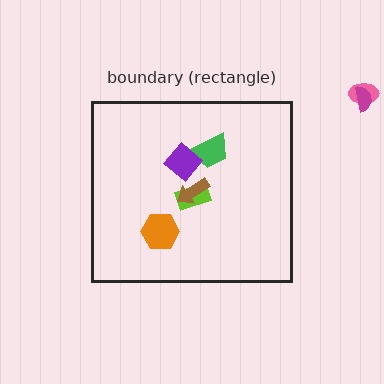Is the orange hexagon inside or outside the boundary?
Inside.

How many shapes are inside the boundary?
5 inside, 2 outside.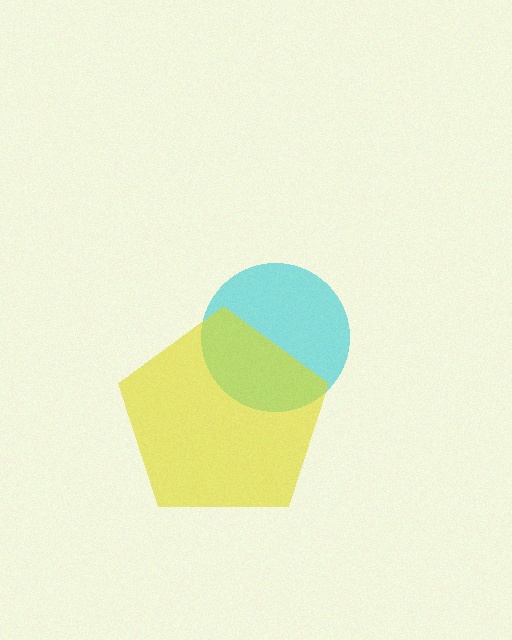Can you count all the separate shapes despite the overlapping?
Yes, there are 2 separate shapes.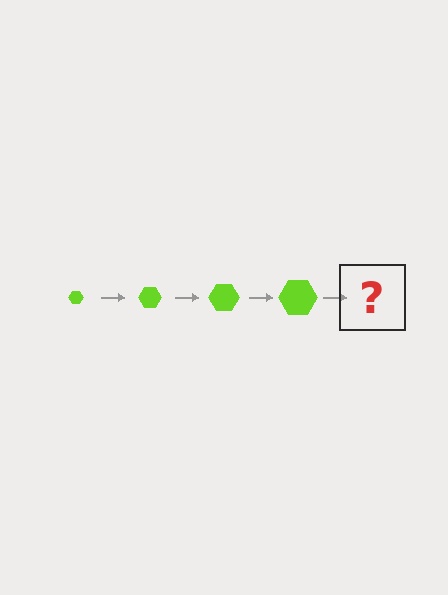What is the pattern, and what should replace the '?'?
The pattern is that the hexagon gets progressively larger each step. The '?' should be a lime hexagon, larger than the previous one.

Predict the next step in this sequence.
The next step is a lime hexagon, larger than the previous one.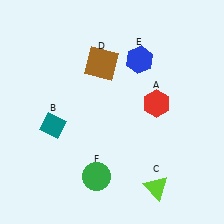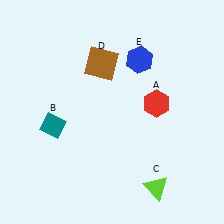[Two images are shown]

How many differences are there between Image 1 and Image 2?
There is 1 difference between the two images.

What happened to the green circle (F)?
The green circle (F) was removed in Image 2. It was in the bottom-left area of Image 1.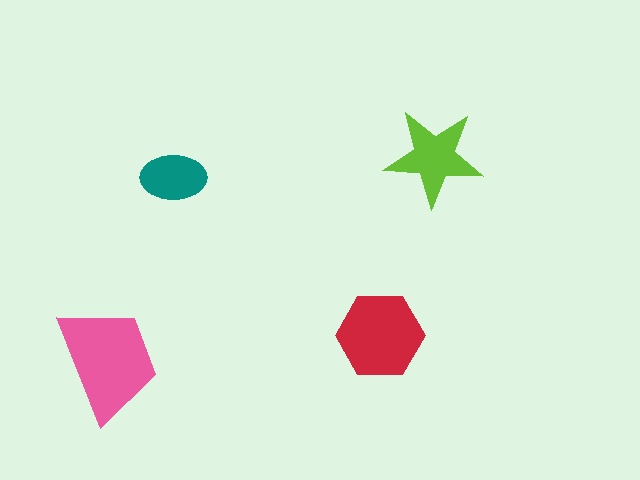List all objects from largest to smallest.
The pink trapezoid, the red hexagon, the lime star, the teal ellipse.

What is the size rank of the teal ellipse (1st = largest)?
4th.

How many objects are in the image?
There are 4 objects in the image.